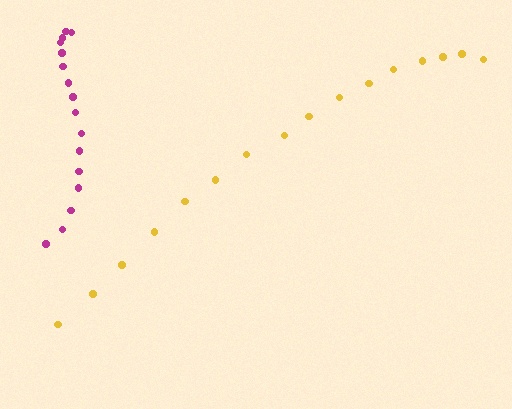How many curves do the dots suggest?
There are 2 distinct paths.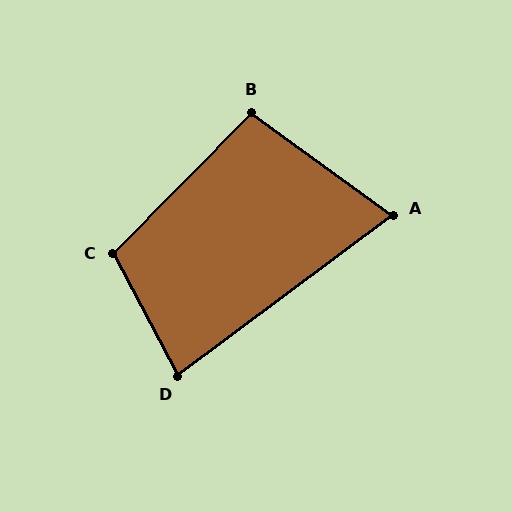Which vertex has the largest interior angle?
C, at approximately 107 degrees.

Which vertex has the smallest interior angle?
A, at approximately 73 degrees.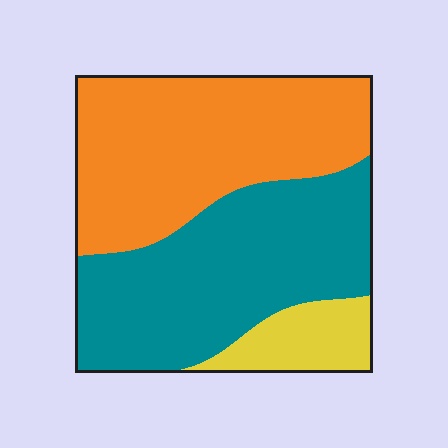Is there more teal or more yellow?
Teal.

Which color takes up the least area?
Yellow, at roughly 10%.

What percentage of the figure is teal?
Teal covers 45% of the figure.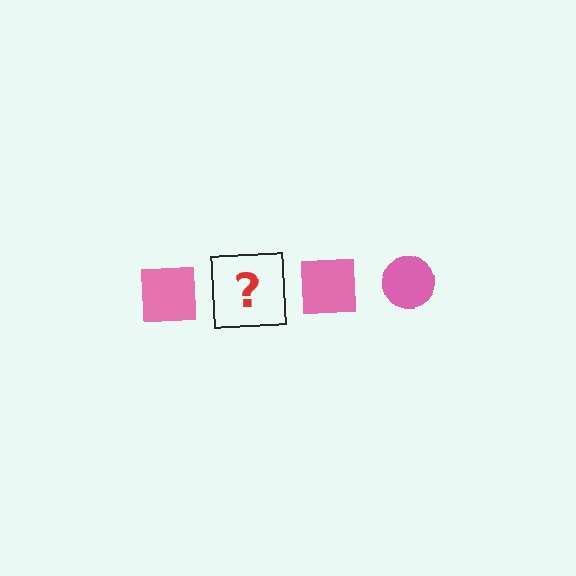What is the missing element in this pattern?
The missing element is a pink circle.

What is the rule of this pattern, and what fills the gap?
The rule is that the pattern cycles through square, circle shapes in pink. The gap should be filled with a pink circle.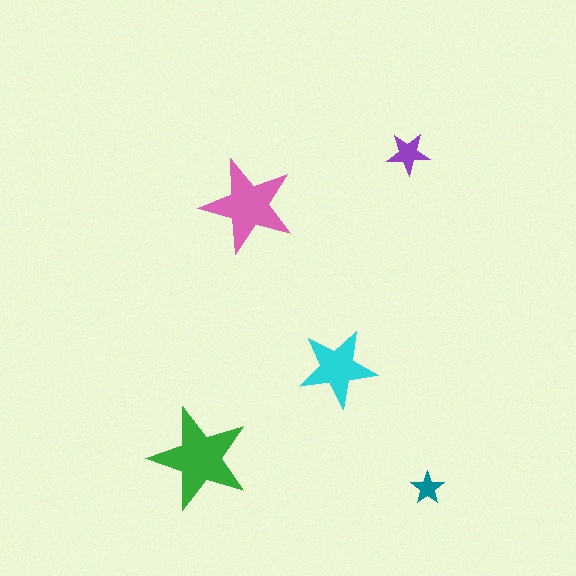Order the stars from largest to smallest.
the green one, the pink one, the cyan one, the purple one, the teal one.